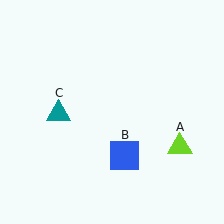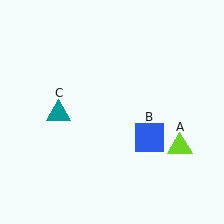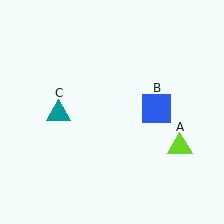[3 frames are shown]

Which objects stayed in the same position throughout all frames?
Lime triangle (object A) and teal triangle (object C) remained stationary.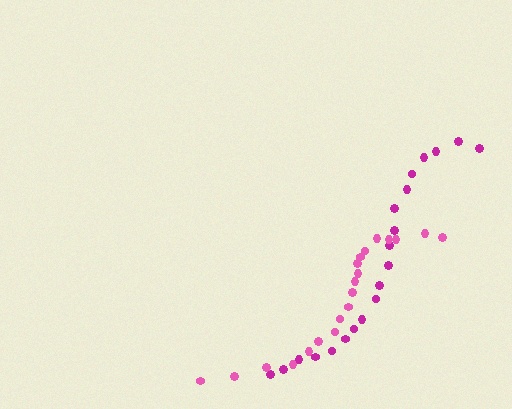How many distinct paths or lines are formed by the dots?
There are 2 distinct paths.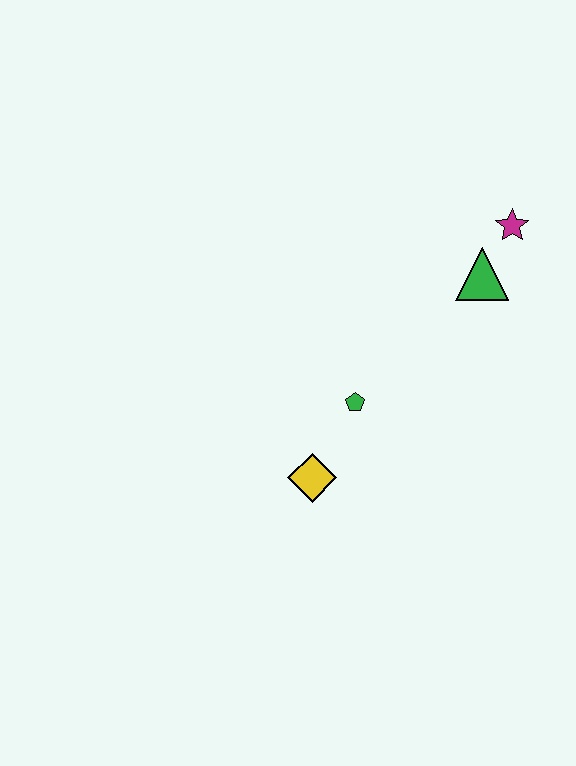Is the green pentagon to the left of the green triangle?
Yes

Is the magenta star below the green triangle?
No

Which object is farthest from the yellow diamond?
The magenta star is farthest from the yellow diamond.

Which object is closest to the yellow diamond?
The green pentagon is closest to the yellow diamond.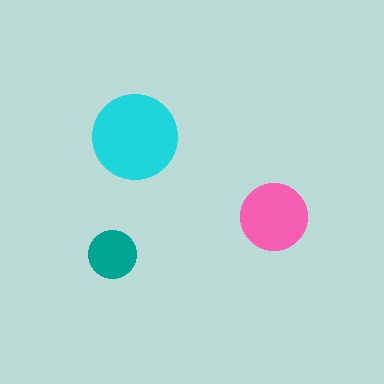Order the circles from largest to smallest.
the cyan one, the pink one, the teal one.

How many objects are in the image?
There are 3 objects in the image.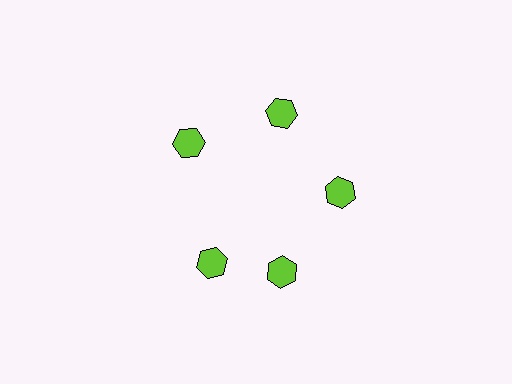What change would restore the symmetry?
The symmetry would be restored by rotating it back into even spacing with its neighbors so that all 5 hexagons sit at equal angles and equal distance from the center.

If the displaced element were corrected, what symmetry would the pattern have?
It would have 5-fold rotational symmetry — the pattern would map onto itself every 72 degrees.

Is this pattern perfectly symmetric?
No. The 5 lime hexagons are arranged in a ring, but one element near the 8 o'clock position is rotated out of alignment along the ring, breaking the 5-fold rotational symmetry.